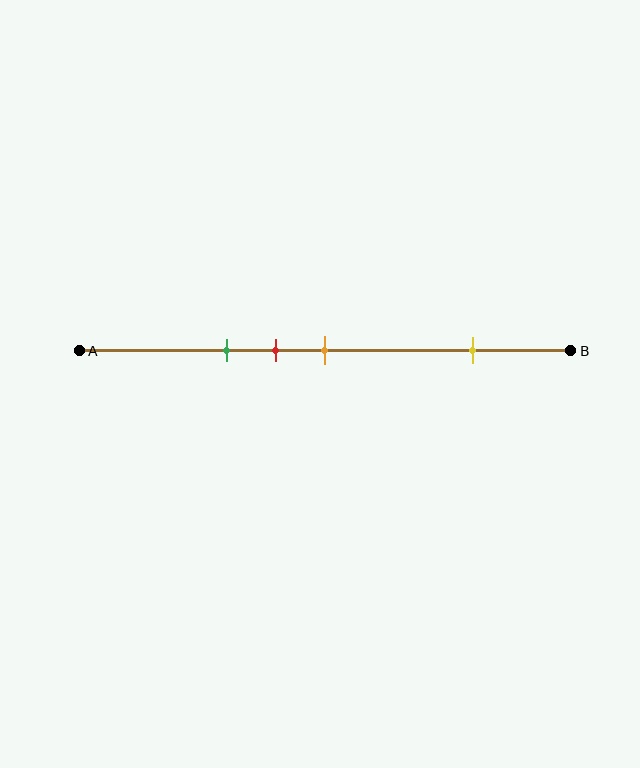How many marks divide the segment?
There are 4 marks dividing the segment.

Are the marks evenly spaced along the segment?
No, the marks are not evenly spaced.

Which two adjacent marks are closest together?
The red and orange marks are the closest adjacent pair.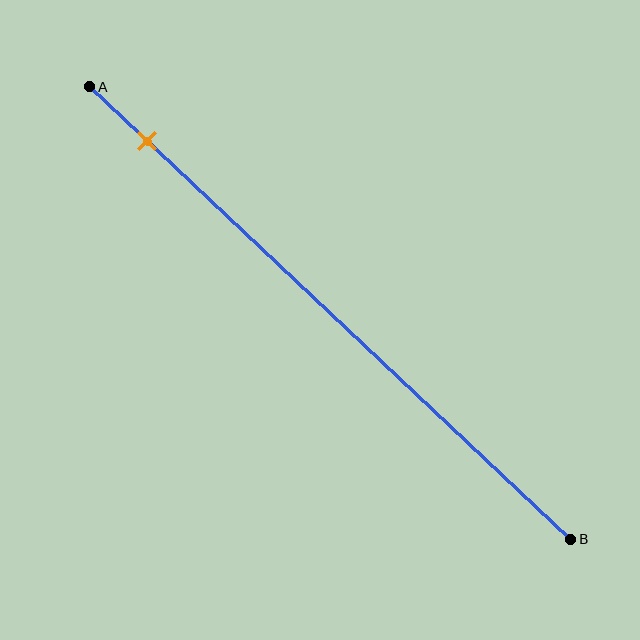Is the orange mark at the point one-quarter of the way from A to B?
No, the mark is at about 10% from A, not at the 25% one-quarter point.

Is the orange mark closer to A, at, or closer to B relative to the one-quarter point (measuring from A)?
The orange mark is closer to point A than the one-quarter point of segment AB.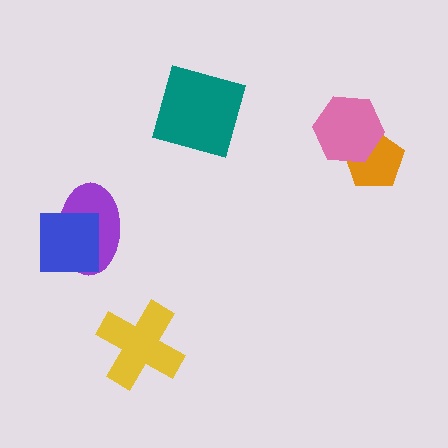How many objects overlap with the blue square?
1 object overlaps with the blue square.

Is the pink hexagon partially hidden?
No, no other shape covers it.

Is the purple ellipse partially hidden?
Yes, it is partially covered by another shape.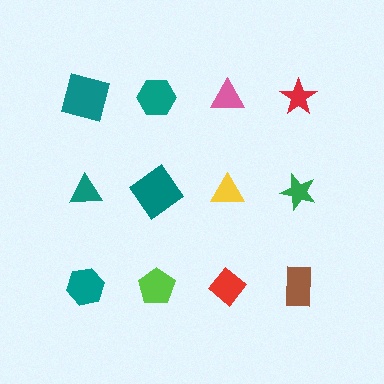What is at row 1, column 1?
A teal square.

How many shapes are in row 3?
4 shapes.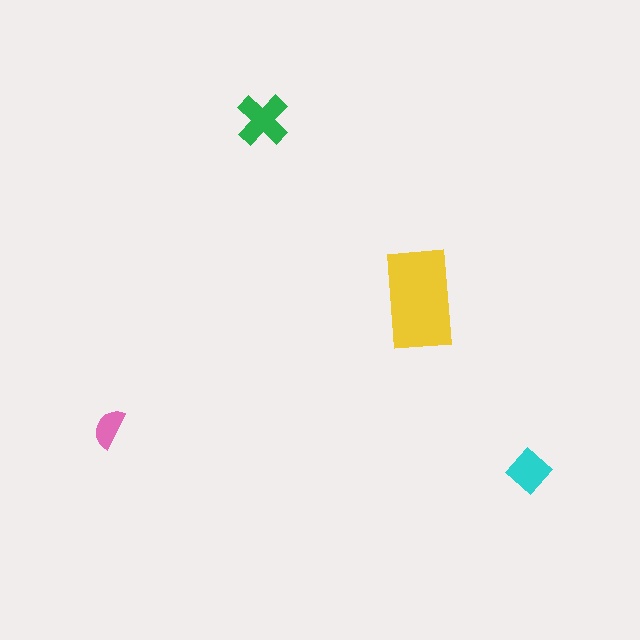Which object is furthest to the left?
The pink semicircle is leftmost.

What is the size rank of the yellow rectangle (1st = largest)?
1st.